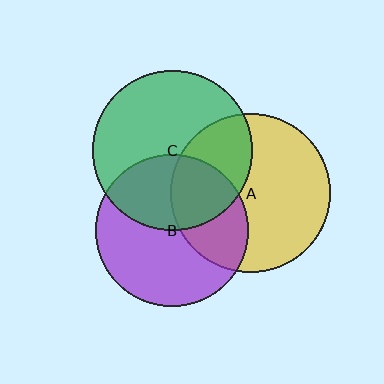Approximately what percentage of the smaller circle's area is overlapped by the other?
Approximately 35%.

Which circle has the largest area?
Circle C (green).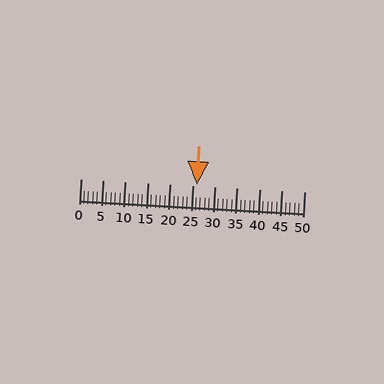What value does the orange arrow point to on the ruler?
The orange arrow points to approximately 26.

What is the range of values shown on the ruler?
The ruler shows values from 0 to 50.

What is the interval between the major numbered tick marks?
The major tick marks are spaced 5 units apart.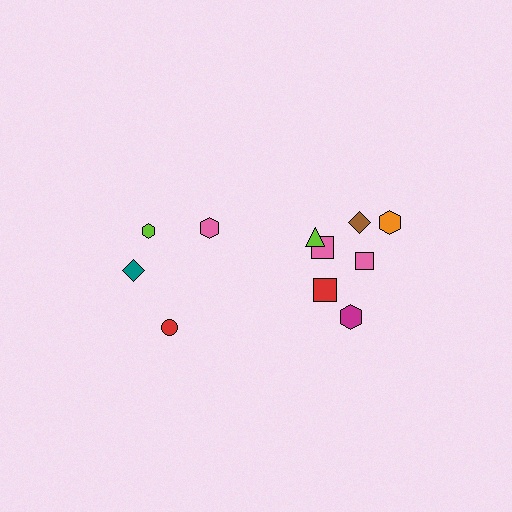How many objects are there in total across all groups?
There are 11 objects.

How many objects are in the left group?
There are 4 objects.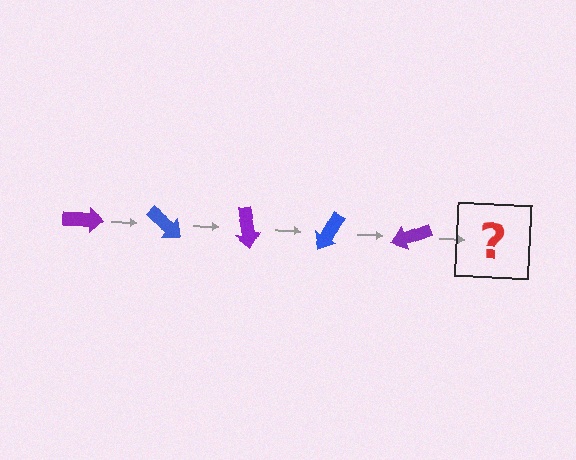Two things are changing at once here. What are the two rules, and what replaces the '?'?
The two rules are that it rotates 40 degrees each step and the color cycles through purple and blue. The '?' should be a blue arrow, rotated 200 degrees from the start.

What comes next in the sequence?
The next element should be a blue arrow, rotated 200 degrees from the start.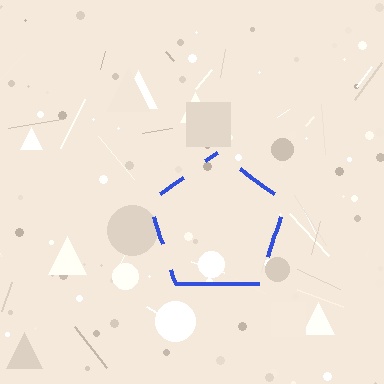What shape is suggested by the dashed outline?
The dashed outline suggests a pentagon.